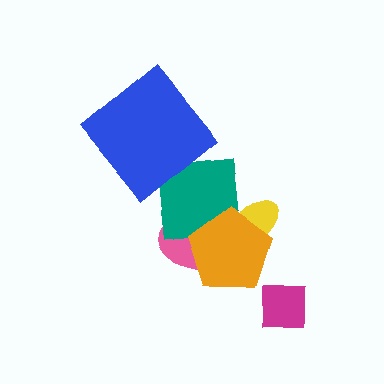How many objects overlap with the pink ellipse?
3 objects overlap with the pink ellipse.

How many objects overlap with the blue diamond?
0 objects overlap with the blue diamond.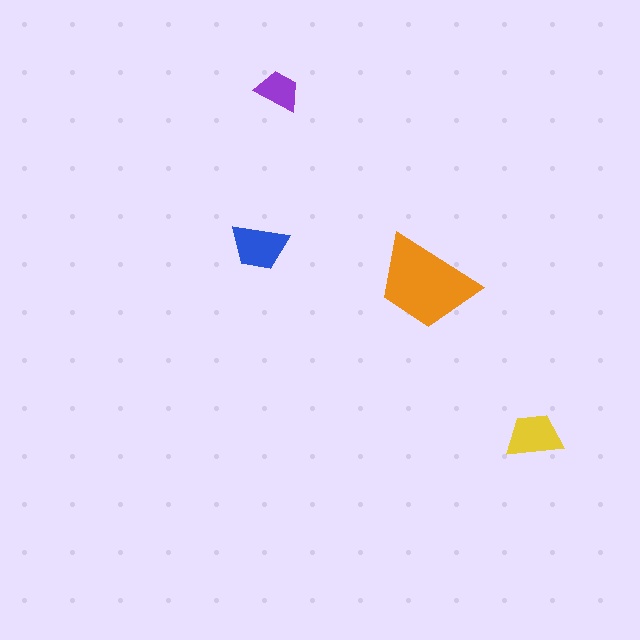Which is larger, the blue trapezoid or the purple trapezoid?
The blue one.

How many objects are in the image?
There are 4 objects in the image.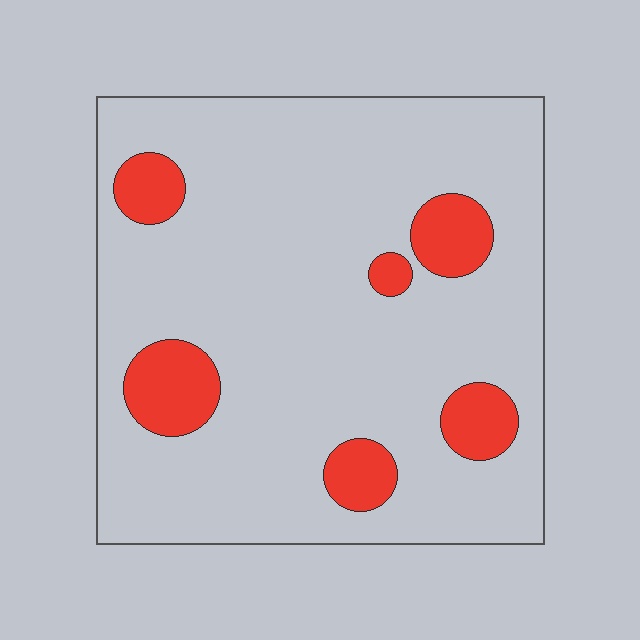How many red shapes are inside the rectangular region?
6.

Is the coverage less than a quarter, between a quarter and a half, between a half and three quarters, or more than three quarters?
Less than a quarter.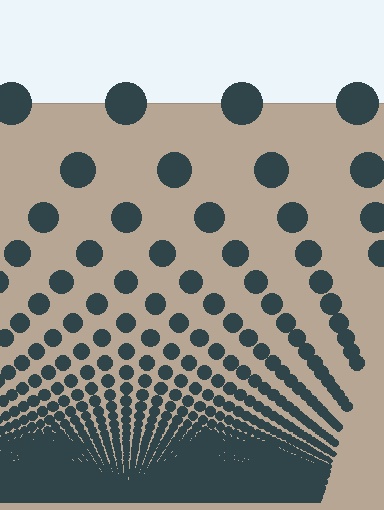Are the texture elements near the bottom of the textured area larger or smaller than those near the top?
Smaller. The gradient is inverted — elements near the bottom are smaller and denser.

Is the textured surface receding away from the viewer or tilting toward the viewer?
The surface appears to tilt toward the viewer. Texture elements get larger and sparser toward the top.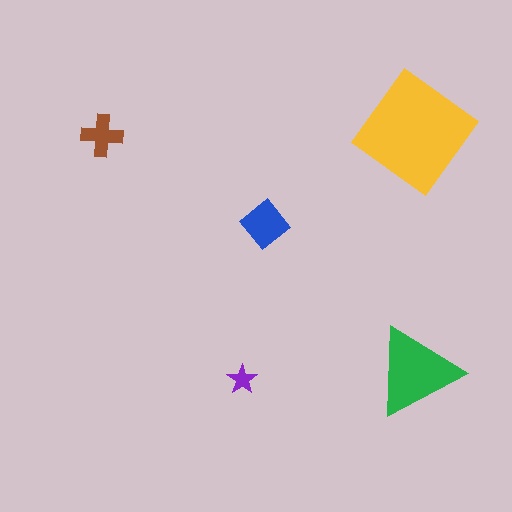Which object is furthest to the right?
The green triangle is rightmost.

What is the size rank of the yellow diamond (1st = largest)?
1st.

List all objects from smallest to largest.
The purple star, the brown cross, the blue diamond, the green triangle, the yellow diamond.